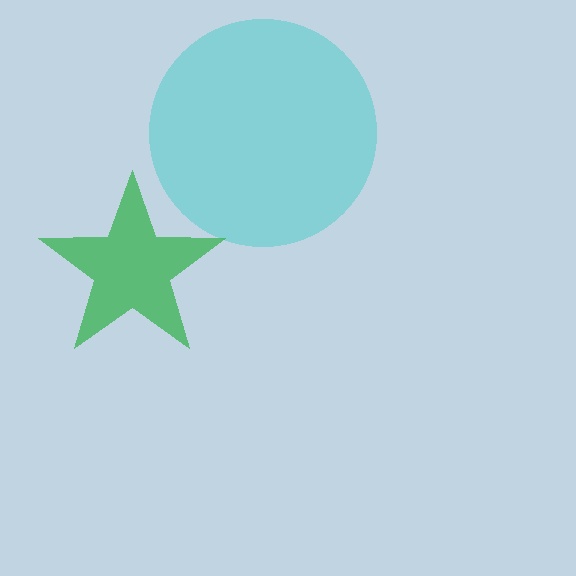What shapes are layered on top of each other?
The layered shapes are: a cyan circle, a green star.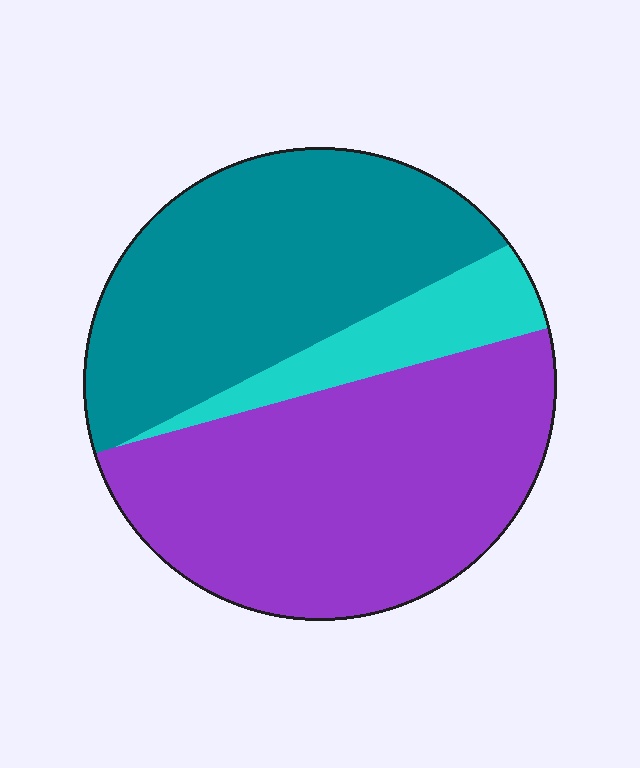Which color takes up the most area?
Purple, at roughly 50%.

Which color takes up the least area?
Cyan, at roughly 10%.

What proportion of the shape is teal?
Teal takes up between a third and a half of the shape.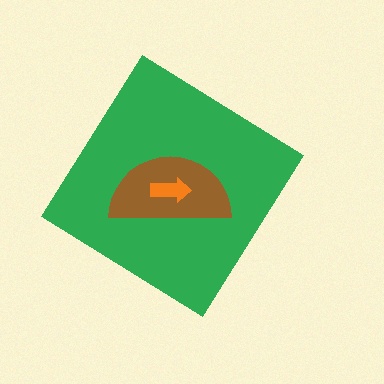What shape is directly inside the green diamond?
The brown semicircle.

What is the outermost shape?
The green diamond.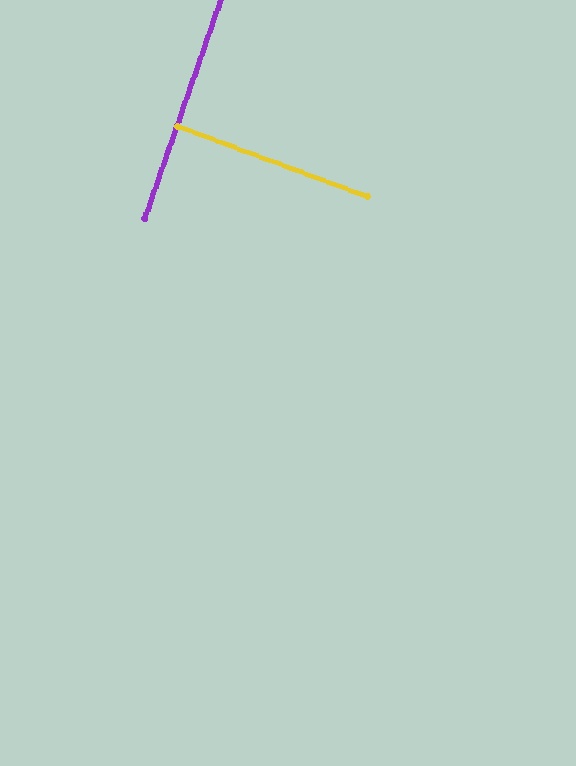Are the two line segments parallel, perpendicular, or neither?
Perpendicular — they meet at approximately 89°.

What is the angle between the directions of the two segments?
Approximately 89 degrees.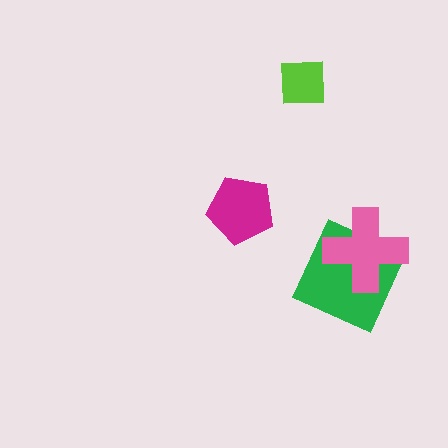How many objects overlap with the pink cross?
1 object overlaps with the pink cross.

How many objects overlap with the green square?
1 object overlaps with the green square.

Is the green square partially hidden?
Yes, it is partially covered by another shape.